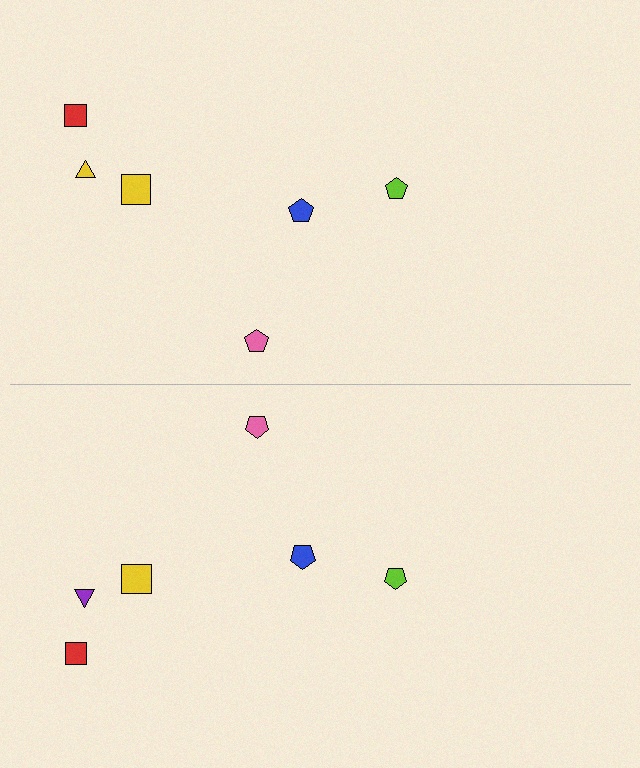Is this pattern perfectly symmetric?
No, the pattern is not perfectly symmetric. The purple triangle on the bottom side breaks the symmetry — its mirror counterpart is yellow.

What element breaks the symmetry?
The purple triangle on the bottom side breaks the symmetry — its mirror counterpart is yellow.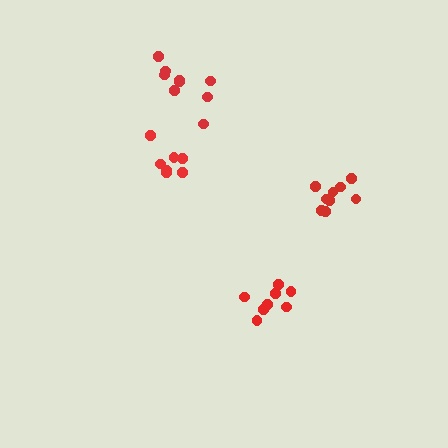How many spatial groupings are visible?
There are 4 spatial groupings.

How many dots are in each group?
Group 1: 9 dots, Group 2: 9 dots, Group 3: 7 dots, Group 4: 8 dots (33 total).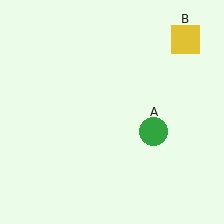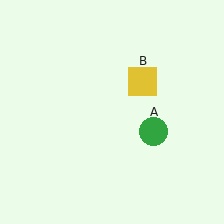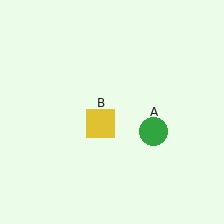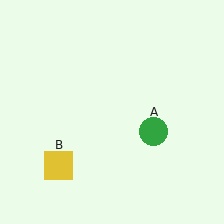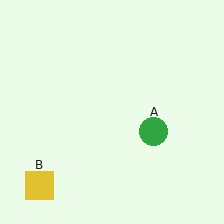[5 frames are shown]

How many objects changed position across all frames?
1 object changed position: yellow square (object B).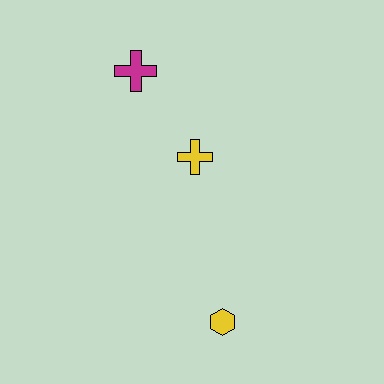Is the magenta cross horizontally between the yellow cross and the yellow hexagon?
No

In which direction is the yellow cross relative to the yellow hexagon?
The yellow cross is above the yellow hexagon.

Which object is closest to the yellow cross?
The magenta cross is closest to the yellow cross.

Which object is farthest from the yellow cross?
The yellow hexagon is farthest from the yellow cross.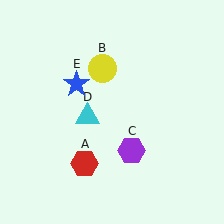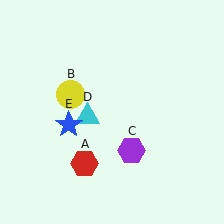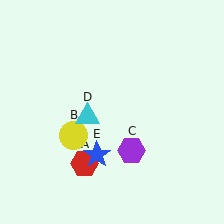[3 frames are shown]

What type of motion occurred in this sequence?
The yellow circle (object B), blue star (object E) rotated counterclockwise around the center of the scene.